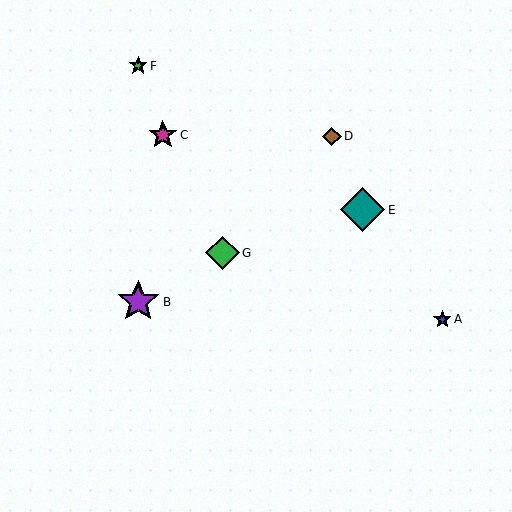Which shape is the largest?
The teal diamond (labeled E) is the largest.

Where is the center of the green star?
The center of the green star is at (138, 66).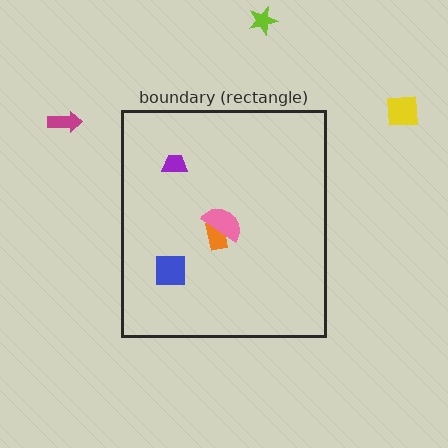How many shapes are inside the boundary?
4 inside, 3 outside.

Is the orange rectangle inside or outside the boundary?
Inside.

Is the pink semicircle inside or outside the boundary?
Inside.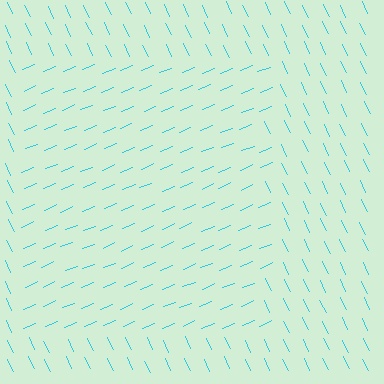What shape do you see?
I see a rectangle.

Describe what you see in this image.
The image is filled with small cyan line segments. A rectangle region in the image has lines oriented differently from the surrounding lines, creating a visible texture boundary.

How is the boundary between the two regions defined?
The boundary is defined purely by a change in line orientation (approximately 88 degrees difference). All lines are the same color and thickness.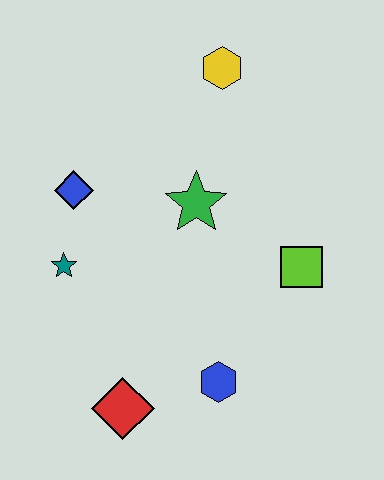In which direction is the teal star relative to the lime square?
The teal star is to the left of the lime square.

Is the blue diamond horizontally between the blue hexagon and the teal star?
Yes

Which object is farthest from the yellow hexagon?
The red diamond is farthest from the yellow hexagon.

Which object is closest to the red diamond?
The blue hexagon is closest to the red diamond.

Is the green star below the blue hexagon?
No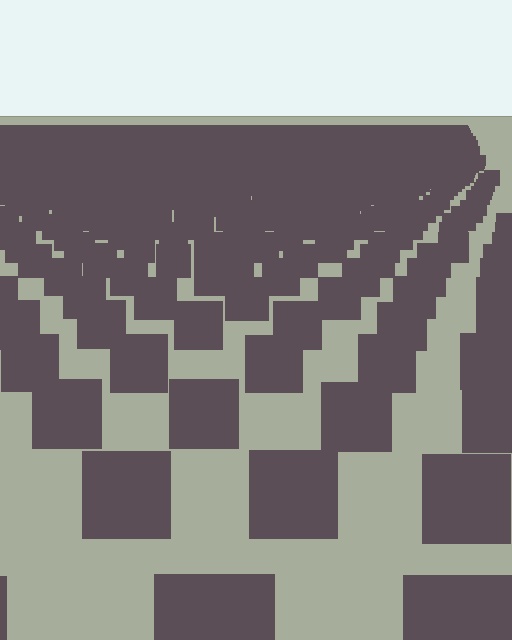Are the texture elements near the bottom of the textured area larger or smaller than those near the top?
Larger. Near the bottom, elements are closer to the viewer and appear at a bigger on-screen size.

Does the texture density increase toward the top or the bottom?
Density increases toward the top.